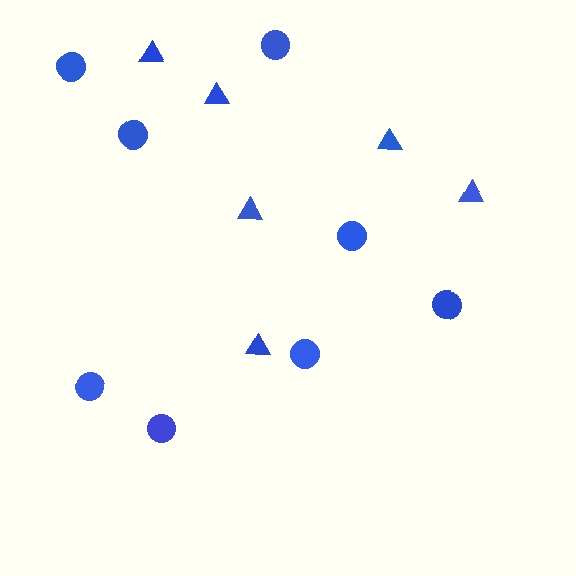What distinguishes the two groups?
There are 2 groups: one group of triangles (6) and one group of circles (8).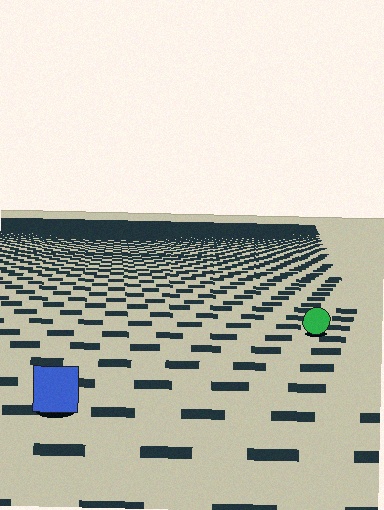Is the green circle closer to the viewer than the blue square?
No. The blue square is closer — you can tell from the texture gradient: the ground texture is coarser near it.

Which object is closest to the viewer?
The blue square is closest. The texture marks near it are larger and more spread out.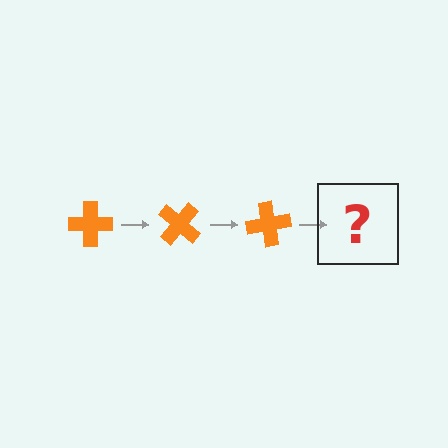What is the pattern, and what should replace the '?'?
The pattern is that the cross rotates 40 degrees each step. The '?' should be an orange cross rotated 120 degrees.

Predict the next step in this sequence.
The next step is an orange cross rotated 120 degrees.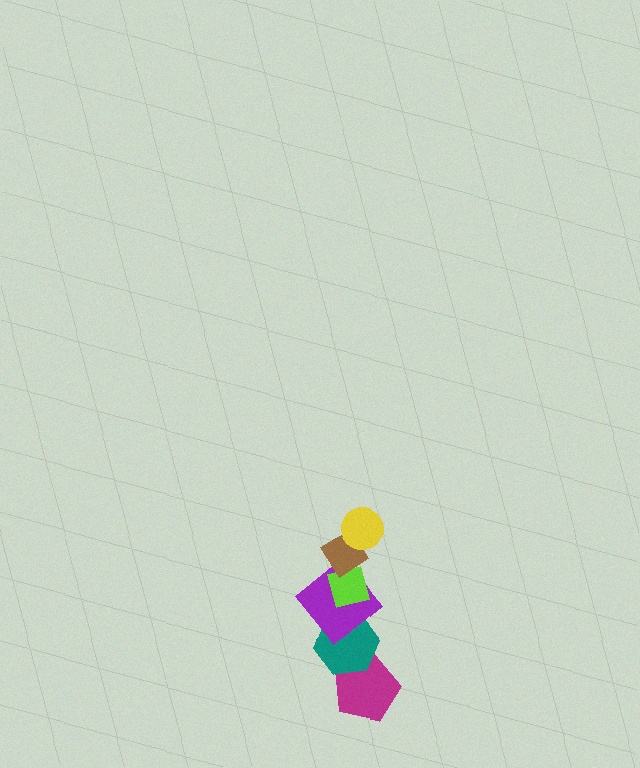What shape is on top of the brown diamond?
The yellow circle is on top of the brown diamond.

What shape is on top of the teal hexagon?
The purple diamond is on top of the teal hexagon.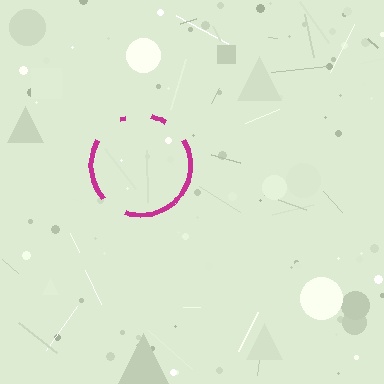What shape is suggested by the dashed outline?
The dashed outline suggests a circle.